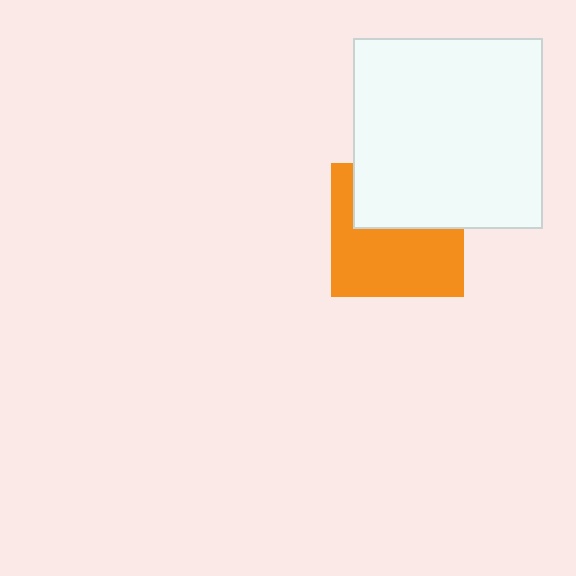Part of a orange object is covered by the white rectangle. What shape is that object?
It is a square.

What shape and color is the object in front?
The object in front is a white rectangle.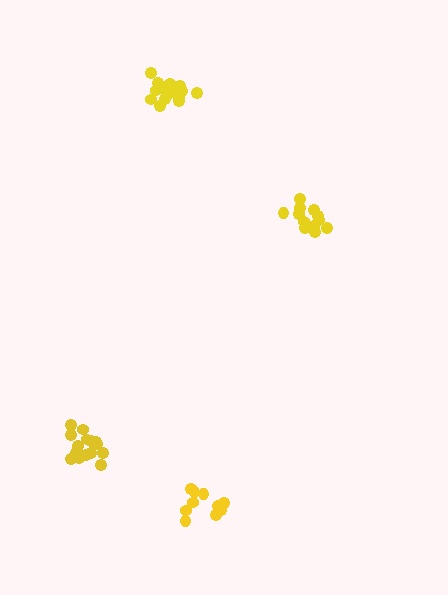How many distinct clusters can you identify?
There are 4 distinct clusters.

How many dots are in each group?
Group 1: 16 dots, Group 2: 15 dots, Group 3: 11 dots, Group 4: 12 dots (54 total).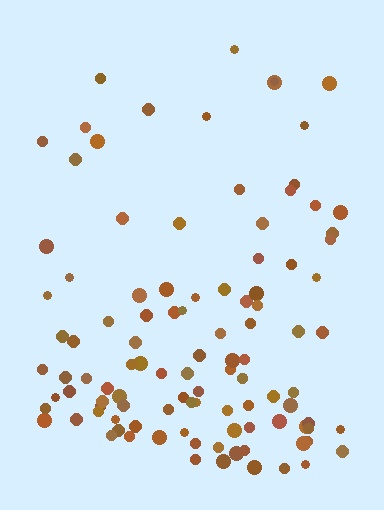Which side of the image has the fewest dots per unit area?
The top.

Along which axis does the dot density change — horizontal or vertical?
Vertical.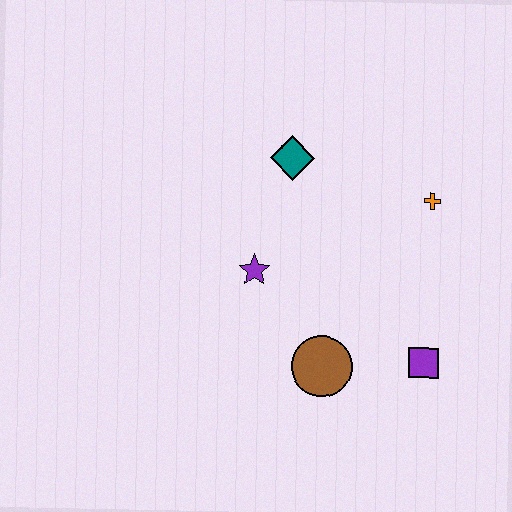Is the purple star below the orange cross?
Yes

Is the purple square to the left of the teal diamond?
No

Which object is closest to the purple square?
The brown circle is closest to the purple square.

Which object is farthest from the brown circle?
The teal diamond is farthest from the brown circle.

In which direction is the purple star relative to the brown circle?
The purple star is above the brown circle.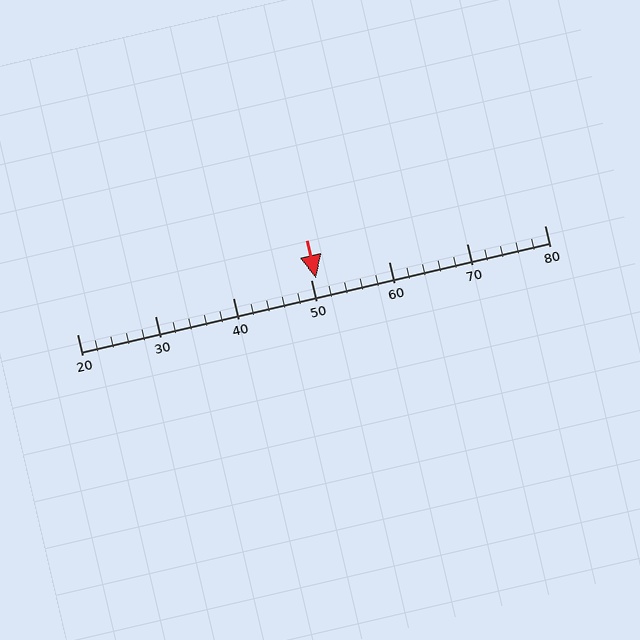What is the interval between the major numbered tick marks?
The major tick marks are spaced 10 units apart.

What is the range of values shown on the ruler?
The ruler shows values from 20 to 80.